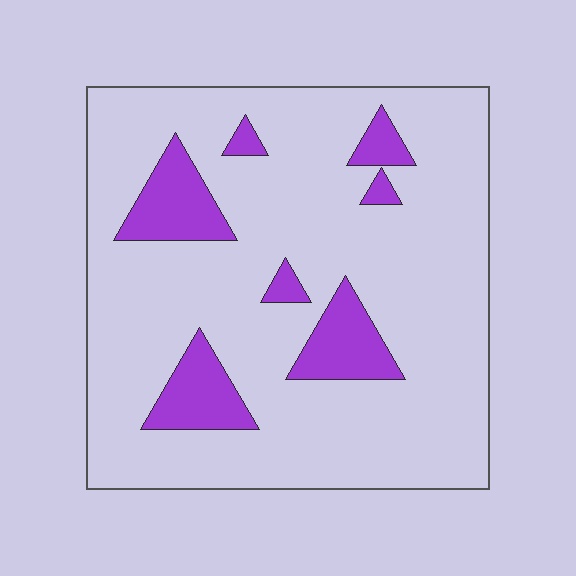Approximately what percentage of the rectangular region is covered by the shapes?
Approximately 15%.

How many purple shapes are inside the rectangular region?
7.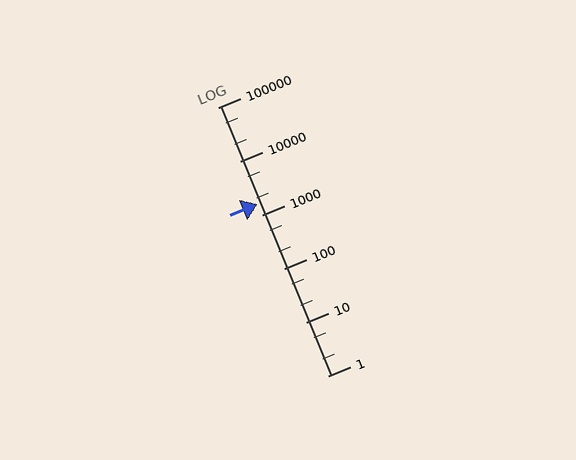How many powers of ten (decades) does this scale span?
The scale spans 5 decades, from 1 to 100000.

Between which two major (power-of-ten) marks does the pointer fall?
The pointer is between 1000 and 10000.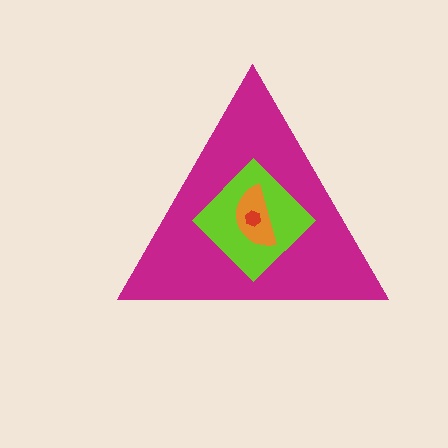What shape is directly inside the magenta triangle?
The lime diamond.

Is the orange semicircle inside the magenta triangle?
Yes.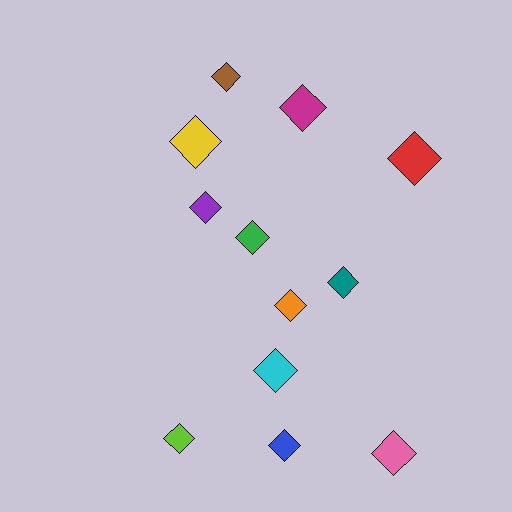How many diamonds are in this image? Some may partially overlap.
There are 12 diamonds.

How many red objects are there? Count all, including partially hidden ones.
There is 1 red object.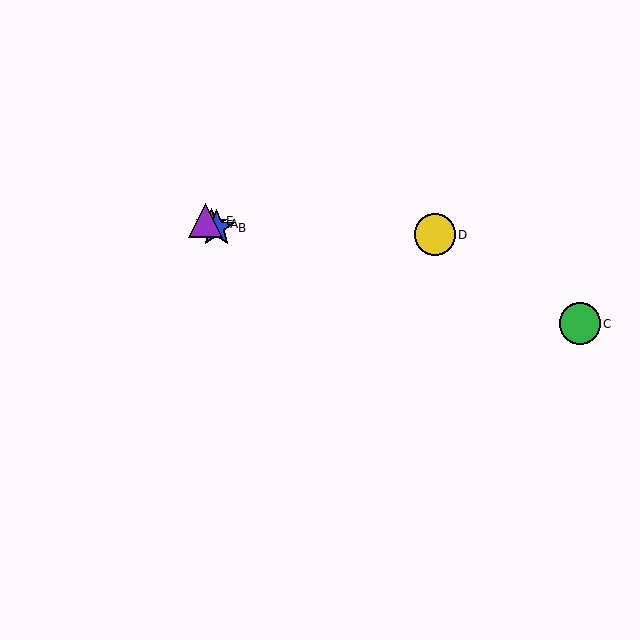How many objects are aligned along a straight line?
3 objects (A, B, E) are aligned along a straight line.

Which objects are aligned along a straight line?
Objects A, B, E are aligned along a straight line.